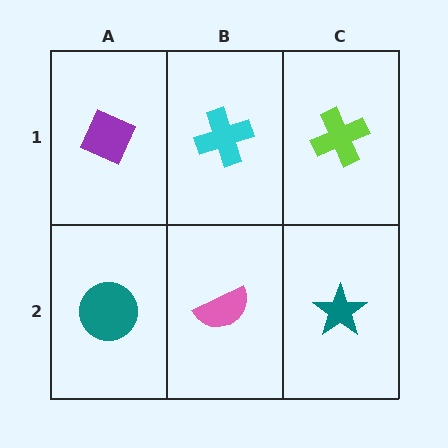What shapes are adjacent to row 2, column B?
A cyan cross (row 1, column B), a teal circle (row 2, column A), a teal star (row 2, column C).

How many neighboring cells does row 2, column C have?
2.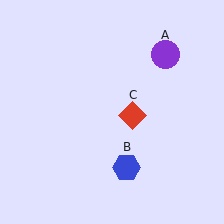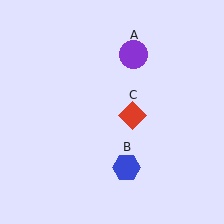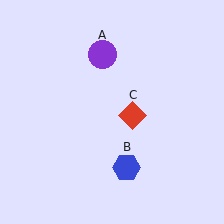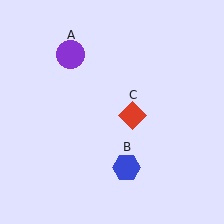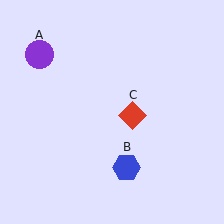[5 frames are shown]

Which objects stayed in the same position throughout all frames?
Blue hexagon (object B) and red diamond (object C) remained stationary.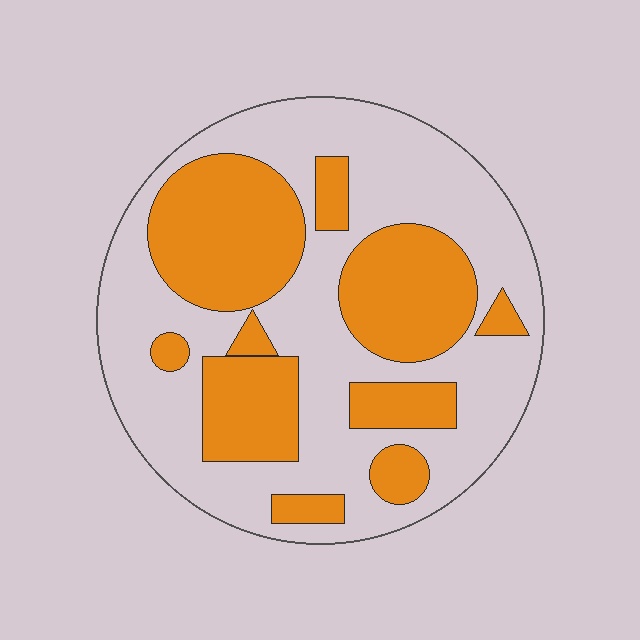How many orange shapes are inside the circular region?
10.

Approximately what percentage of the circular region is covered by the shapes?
Approximately 40%.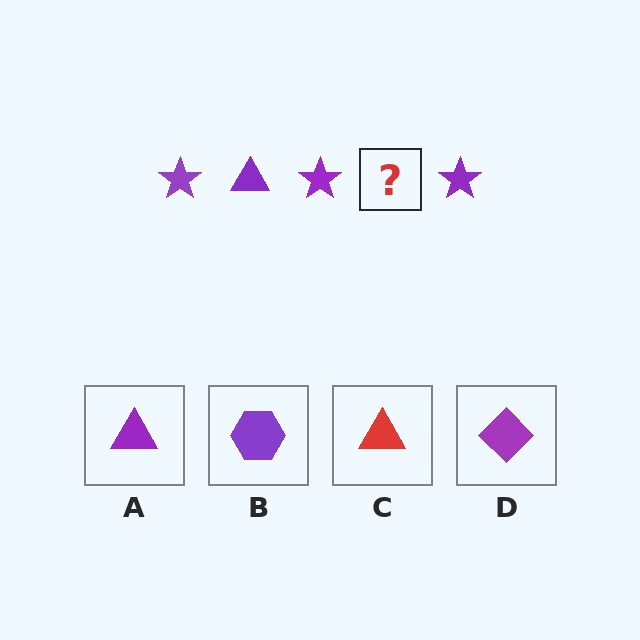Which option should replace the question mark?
Option A.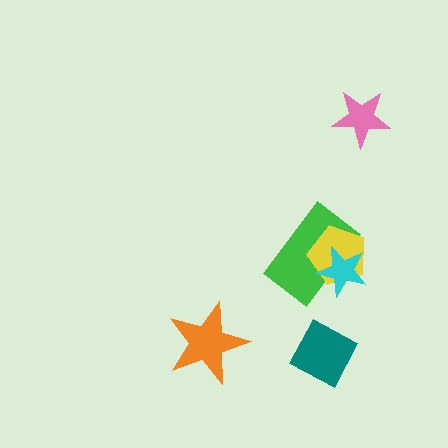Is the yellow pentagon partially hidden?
Yes, it is partially covered by another shape.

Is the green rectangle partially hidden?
Yes, it is partially covered by another shape.